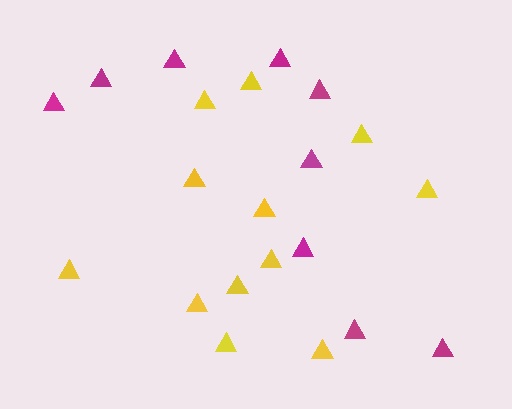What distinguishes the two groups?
There are 2 groups: one group of yellow triangles (12) and one group of magenta triangles (9).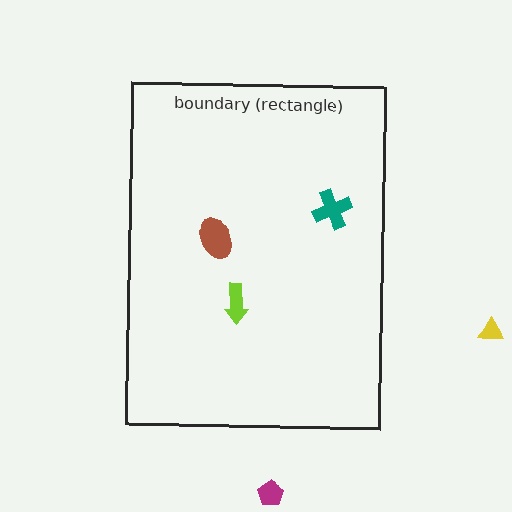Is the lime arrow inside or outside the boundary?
Inside.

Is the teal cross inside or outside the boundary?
Inside.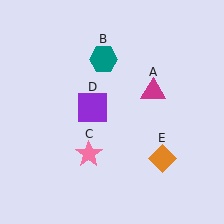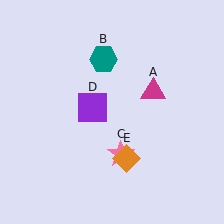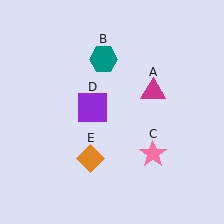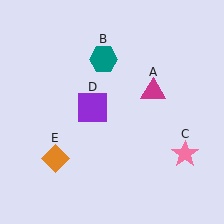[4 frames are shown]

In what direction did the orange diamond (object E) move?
The orange diamond (object E) moved left.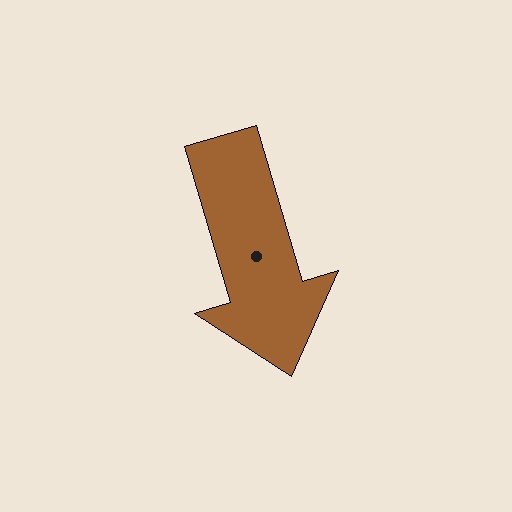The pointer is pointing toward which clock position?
Roughly 5 o'clock.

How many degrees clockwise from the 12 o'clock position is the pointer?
Approximately 164 degrees.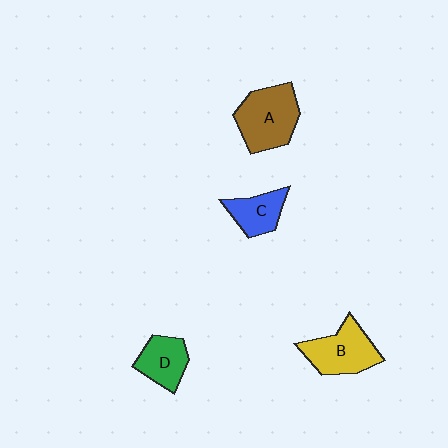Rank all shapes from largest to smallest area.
From largest to smallest: A (brown), B (yellow), D (green), C (blue).